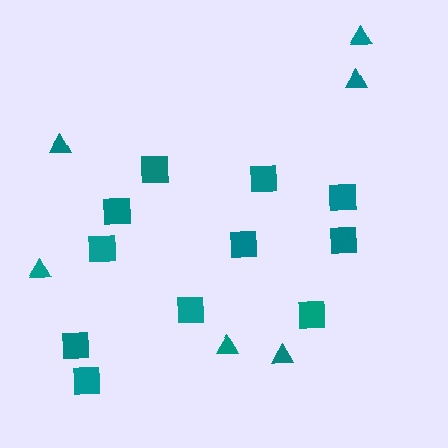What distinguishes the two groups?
There are 2 groups: one group of squares (11) and one group of triangles (6).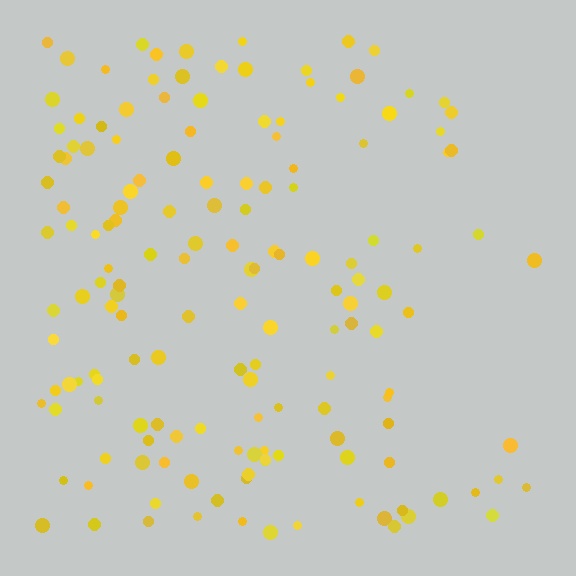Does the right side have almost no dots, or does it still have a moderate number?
Still a moderate number, just noticeably fewer than the left.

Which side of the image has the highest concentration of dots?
The left.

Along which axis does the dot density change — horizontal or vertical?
Horizontal.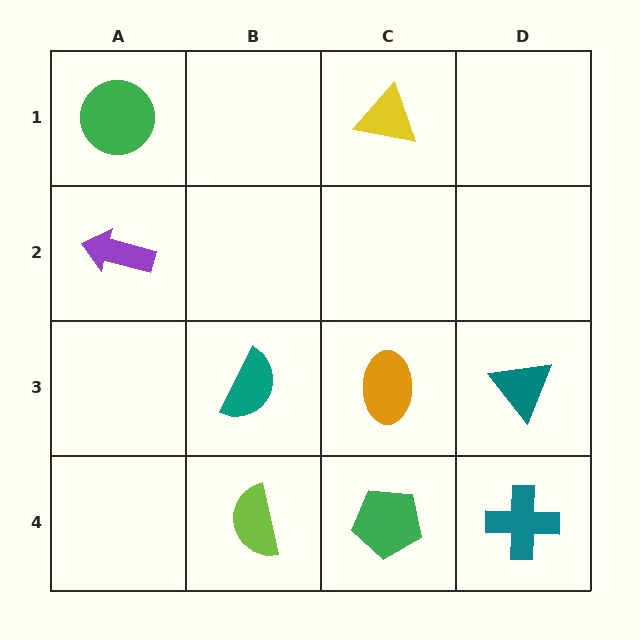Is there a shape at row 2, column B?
No, that cell is empty.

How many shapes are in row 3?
3 shapes.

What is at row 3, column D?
A teal triangle.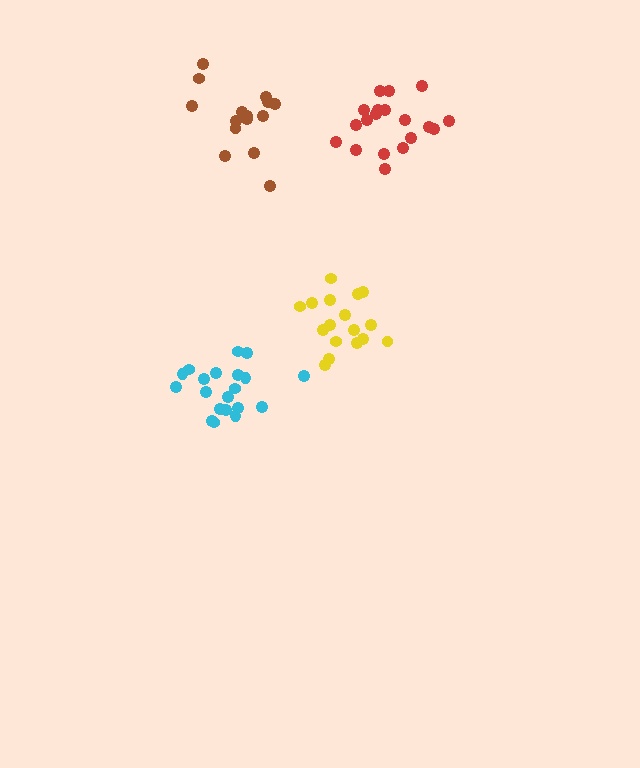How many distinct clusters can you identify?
There are 4 distinct clusters.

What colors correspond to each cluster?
The clusters are colored: cyan, yellow, brown, red.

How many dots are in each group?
Group 1: 20 dots, Group 2: 17 dots, Group 3: 15 dots, Group 4: 19 dots (71 total).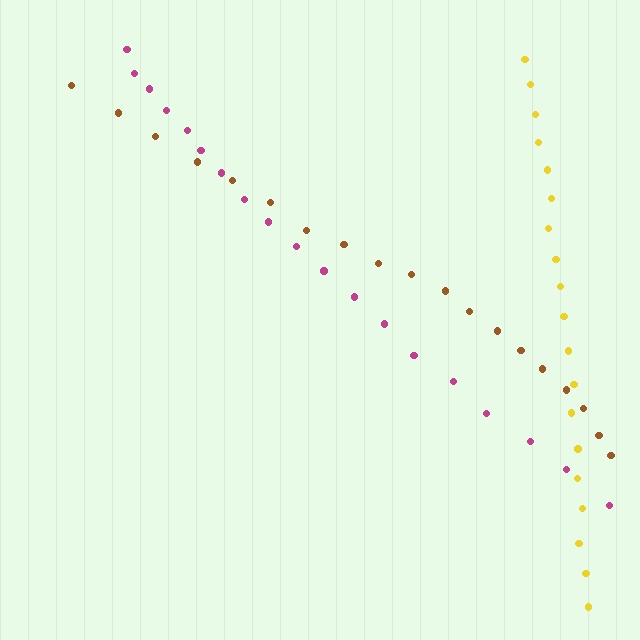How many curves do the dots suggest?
There are 3 distinct paths.